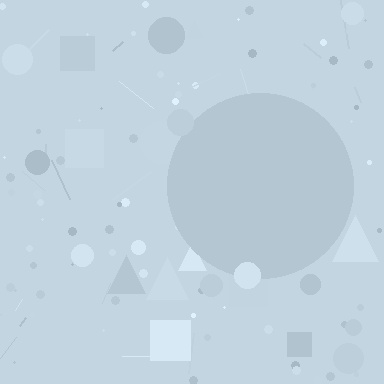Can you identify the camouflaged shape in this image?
The camouflaged shape is a circle.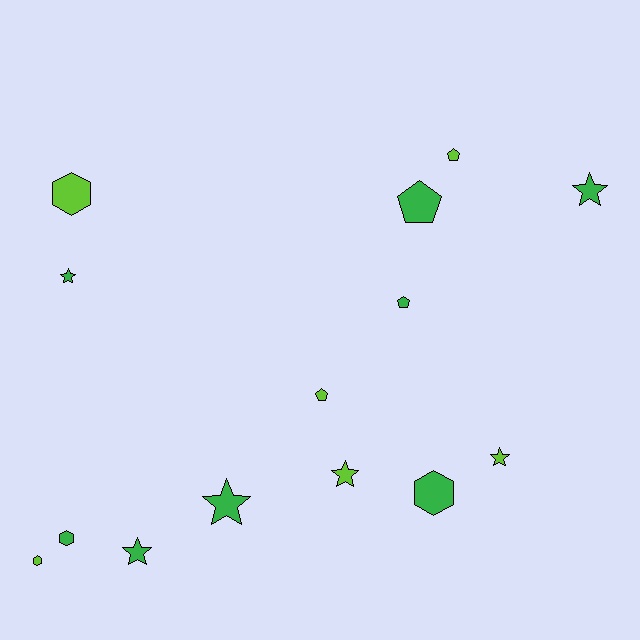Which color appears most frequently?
Green, with 8 objects.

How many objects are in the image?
There are 14 objects.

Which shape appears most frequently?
Star, with 6 objects.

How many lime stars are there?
There are 2 lime stars.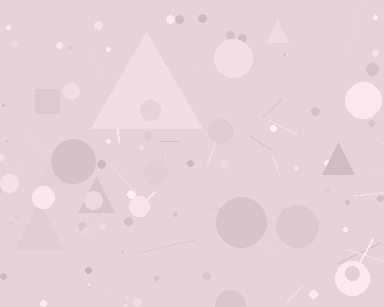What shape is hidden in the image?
A triangle is hidden in the image.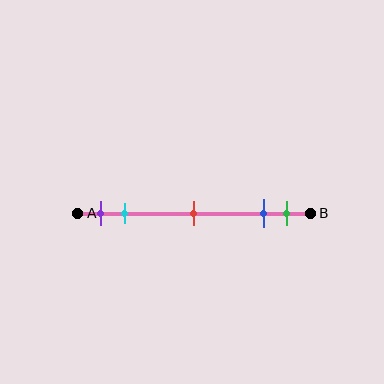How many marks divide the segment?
There are 5 marks dividing the segment.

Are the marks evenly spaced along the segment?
No, the marks are not evenly spaced.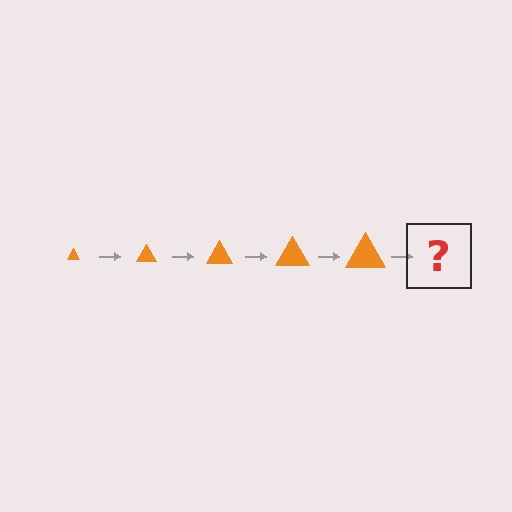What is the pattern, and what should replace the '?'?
The pattern is that the triangle gets progressively larger each step. The '?' should be an orange triangle, larger than the previous one.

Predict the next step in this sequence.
The next step is an orange triangle, larger than the previous one.